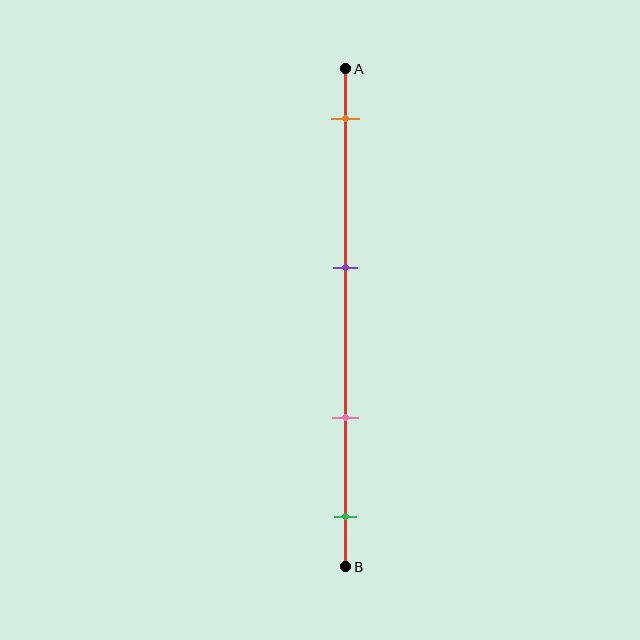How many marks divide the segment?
There are 4 marks dividing the segment.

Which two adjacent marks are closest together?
The pink and green marks are the closest adjacent pair.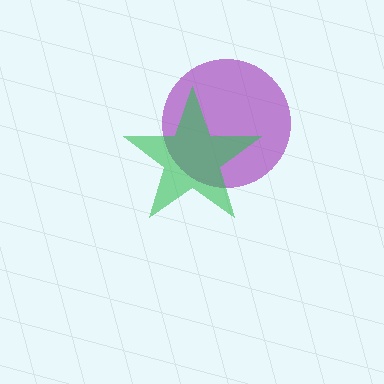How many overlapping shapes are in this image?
There are 2 overlapping shapes in the image.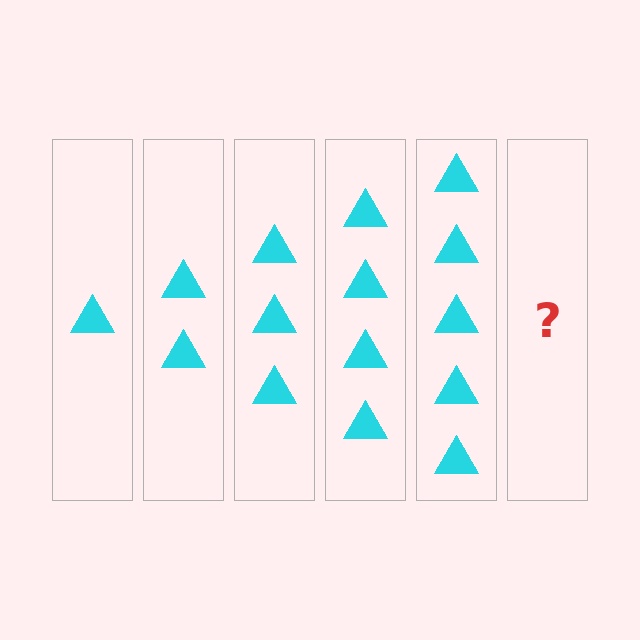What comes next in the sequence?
The next element should be 6 triangles.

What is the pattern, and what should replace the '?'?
The pattern is that each step adds one more triangle. The '?' should be 6 triangles.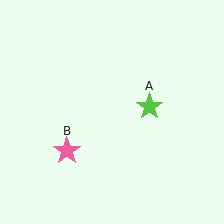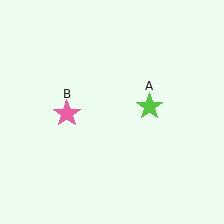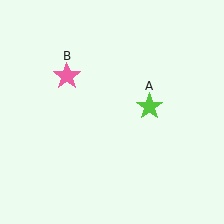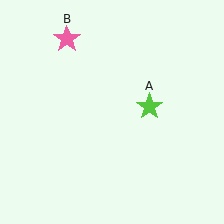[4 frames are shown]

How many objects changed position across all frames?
1 object changed position: pink star (object B).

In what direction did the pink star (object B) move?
The pink star (object B) moved up.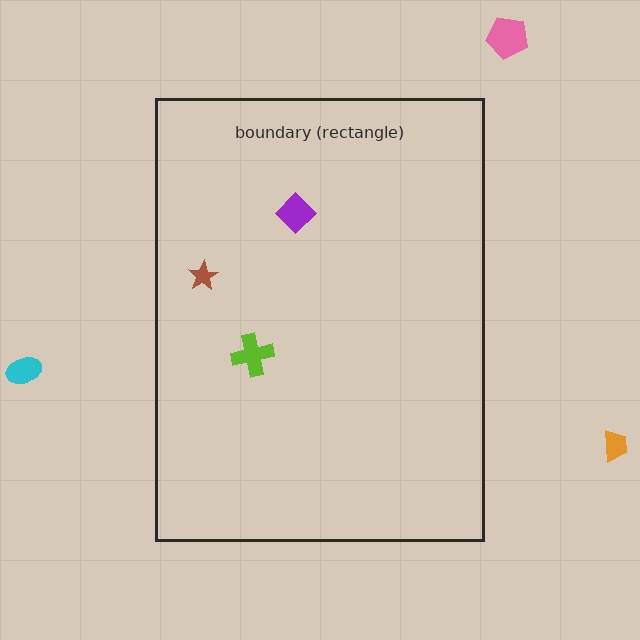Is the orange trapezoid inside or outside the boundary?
Outside.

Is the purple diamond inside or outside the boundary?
Inside.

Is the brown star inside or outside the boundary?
Inside.